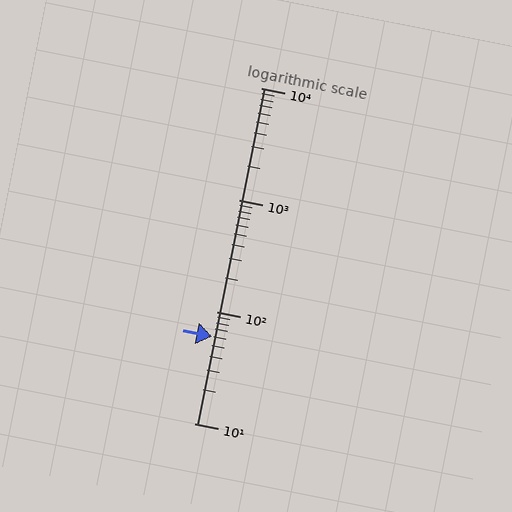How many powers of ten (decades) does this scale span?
The scale spans 3 decades, from 10 to 10000.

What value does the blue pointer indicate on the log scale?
The pointer indicates approximately 60.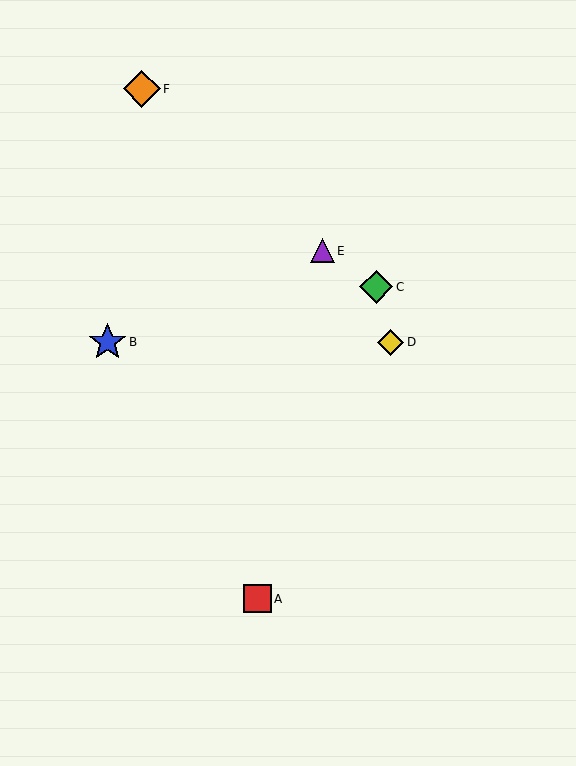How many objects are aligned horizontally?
2 objects (B, D) are aligned horizontally.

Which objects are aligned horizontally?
Objects B, D are aligned horizontally.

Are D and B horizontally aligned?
Yes, both are at y≈342.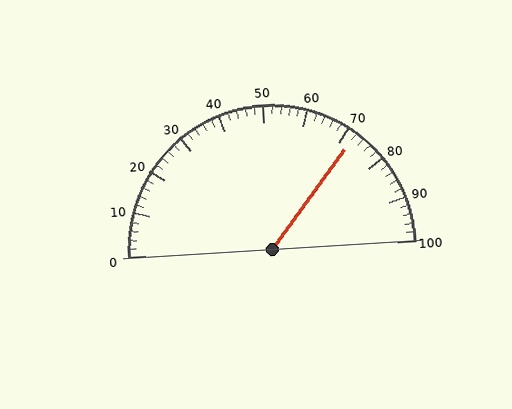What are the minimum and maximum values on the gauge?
The gauge ranges from 0 to 100.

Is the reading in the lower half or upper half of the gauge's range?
The reading is in the upper half of the range (0 to 100).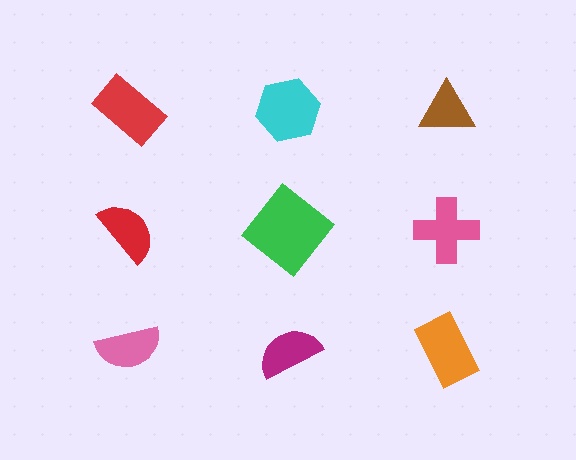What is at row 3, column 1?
A pink semicircle.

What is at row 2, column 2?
A green diamond.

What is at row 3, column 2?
A magenta semicircle.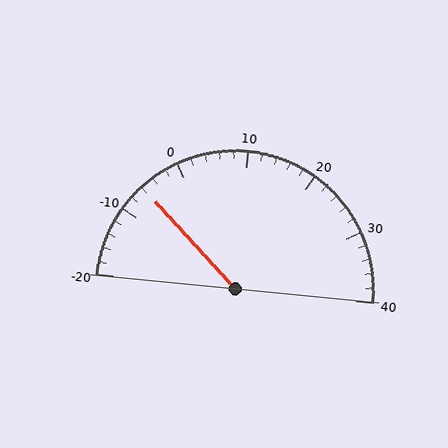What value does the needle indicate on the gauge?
The needle indicates approximately -6.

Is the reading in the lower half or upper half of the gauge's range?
The reading is in the lower half of the range (-20 to 40).